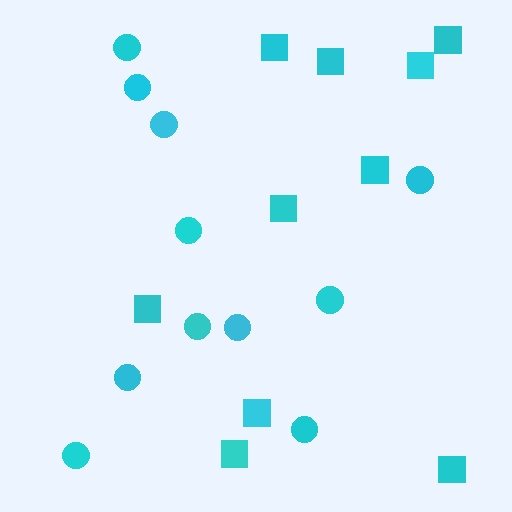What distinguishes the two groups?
There are 2 groups: one group of squares (10) and one group of circles (11).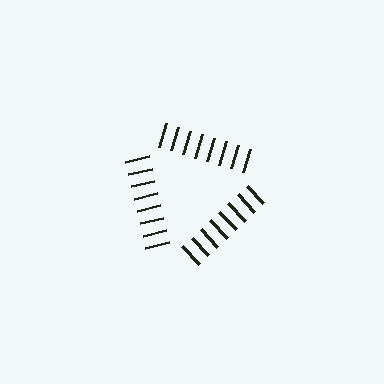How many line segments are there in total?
24 — 8 along each of the 3 edges.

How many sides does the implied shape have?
3 sides — the line-ends trace a triangle.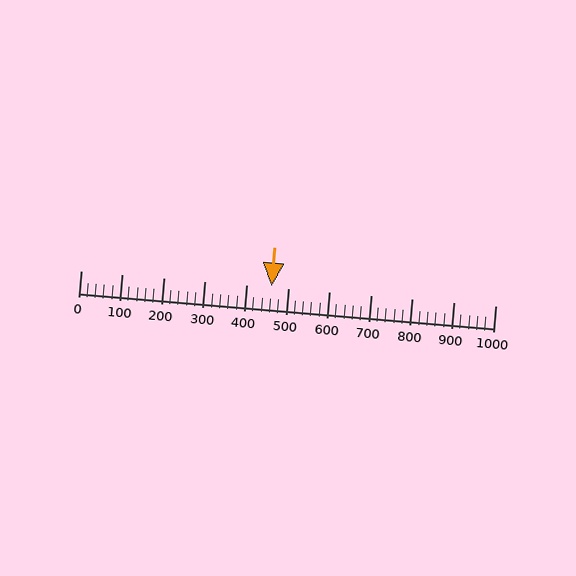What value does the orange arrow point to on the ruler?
The orange arrow points to approximately 460.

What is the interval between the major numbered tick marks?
The major tick marks are spaced 100 units apart.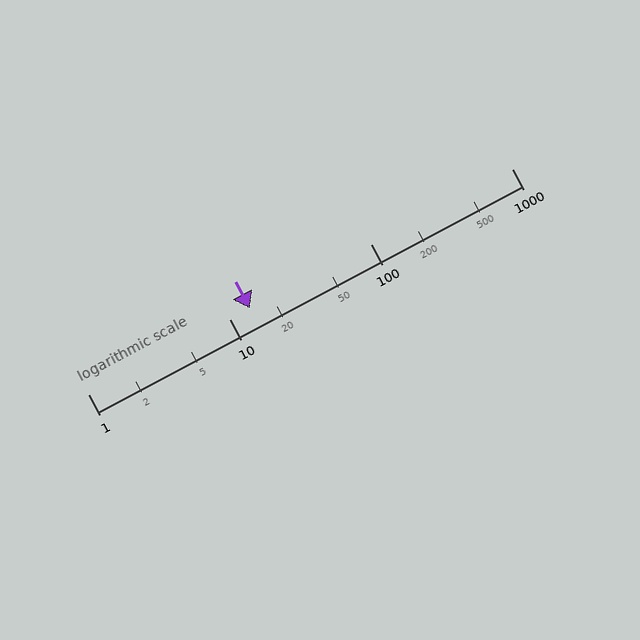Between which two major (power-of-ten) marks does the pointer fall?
The pointer is between 10 and 100.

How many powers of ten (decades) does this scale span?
The scale spans 3 decades, from 1 to 1000.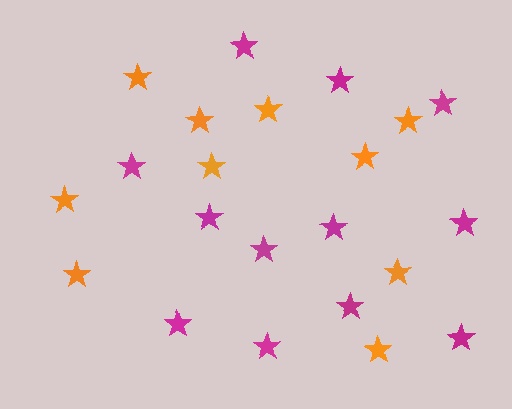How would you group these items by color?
There are 2 groups: one group of orange stars (10) and one group of magenta stars (12).